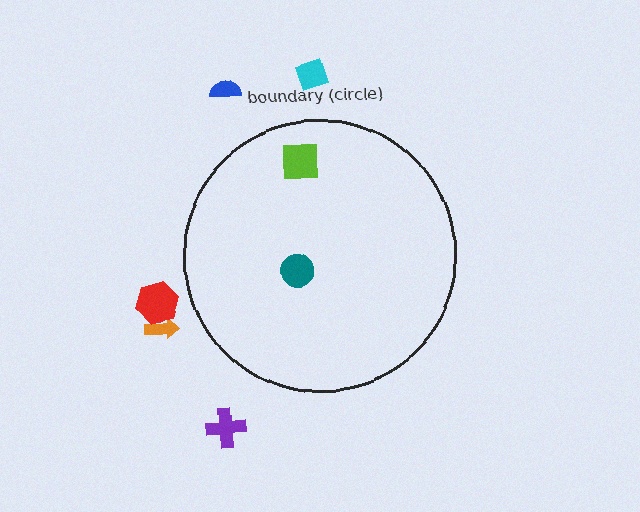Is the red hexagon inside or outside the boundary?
Outside.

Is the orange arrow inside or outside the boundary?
Outside.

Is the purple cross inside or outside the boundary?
Outside.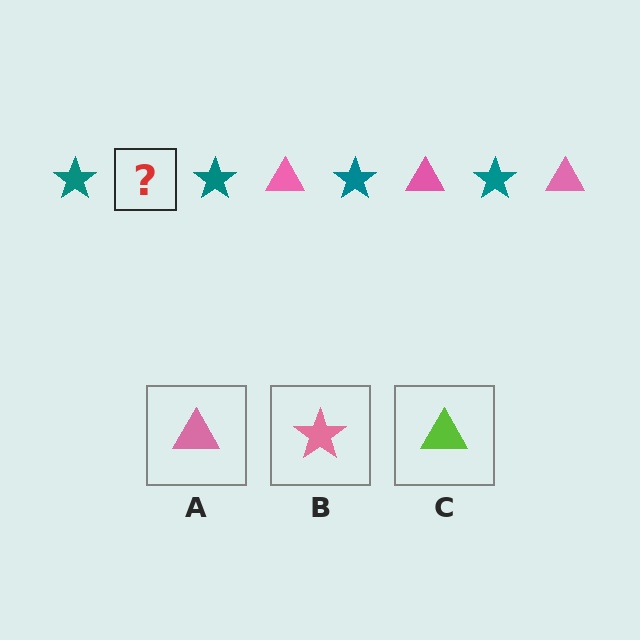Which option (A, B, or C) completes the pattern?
A.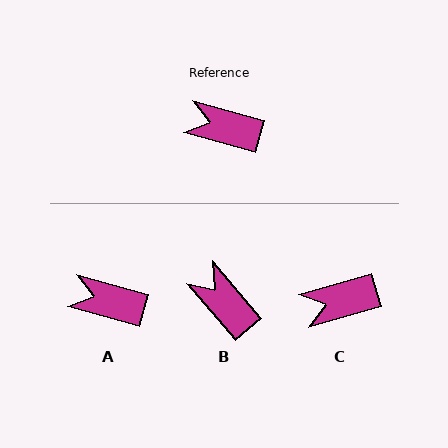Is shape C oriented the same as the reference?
No, it is off by about 32 degrees.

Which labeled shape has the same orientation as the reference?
A.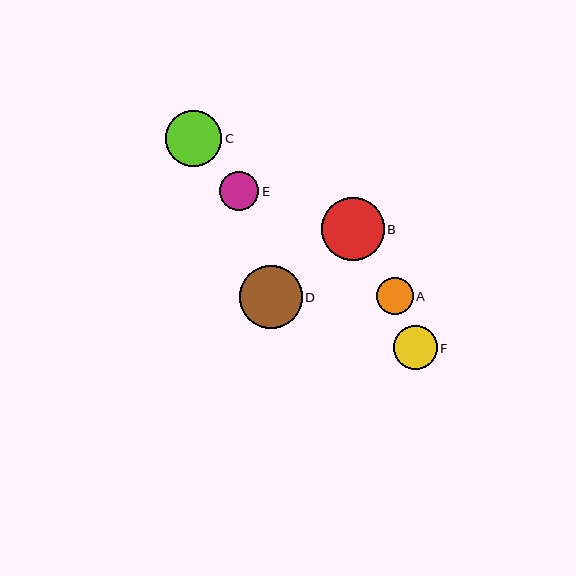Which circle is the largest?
Circle D is the largest with a size of approximately 63 pixels.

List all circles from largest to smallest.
From largest to smallest: D, B, C, F, E, A.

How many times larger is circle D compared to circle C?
Circle D is approximately 1.1 times the size of circle C.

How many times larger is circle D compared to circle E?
Circle D is approximately 1.6 times the size of circle E.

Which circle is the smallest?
Circle A is the smallest with a size of approximately 37 pixels.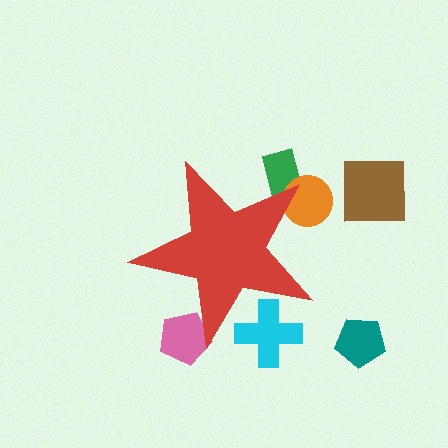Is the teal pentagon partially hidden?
No, the teal pentagon is fully visible.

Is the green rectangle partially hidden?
Yes, the green rectangle is partially hidden behind the red star.